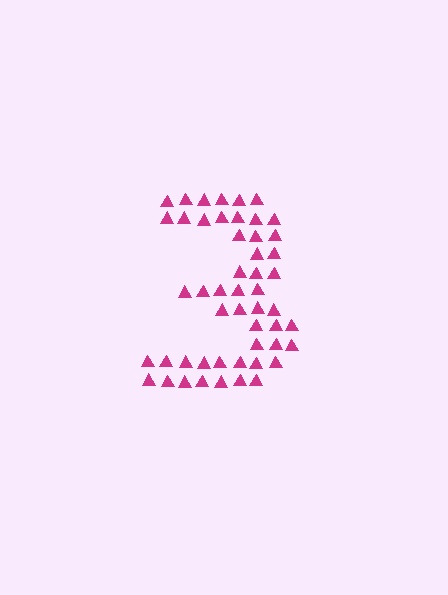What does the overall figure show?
The overall figure shows the digit 3.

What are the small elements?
The small elements are triangles.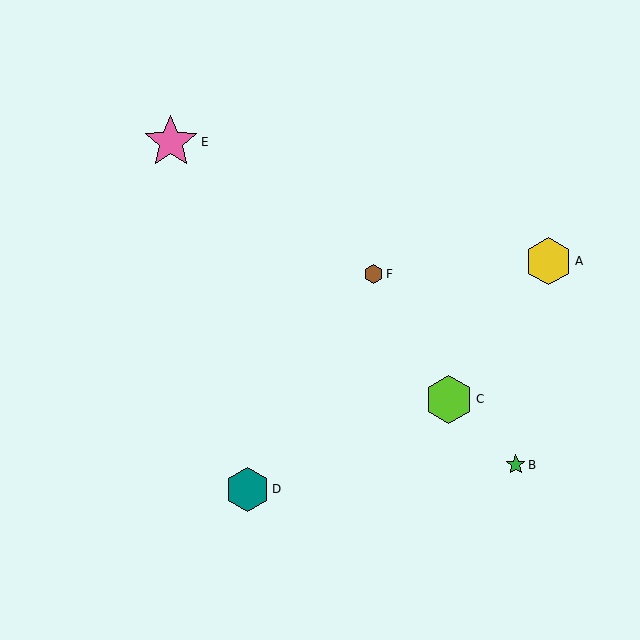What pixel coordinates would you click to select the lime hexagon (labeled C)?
Click at (449, 399) to select the lime hexagon C.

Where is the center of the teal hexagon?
The center of the teal hexagon is at (247, 489).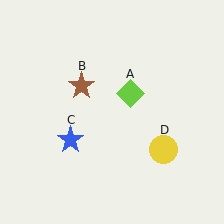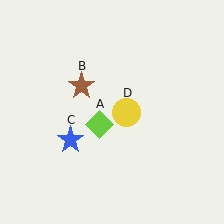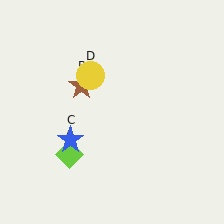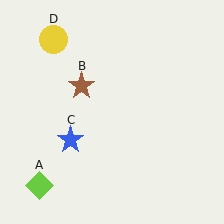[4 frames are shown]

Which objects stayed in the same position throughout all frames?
Brown star (object B) and blue star (object C) remained stationary.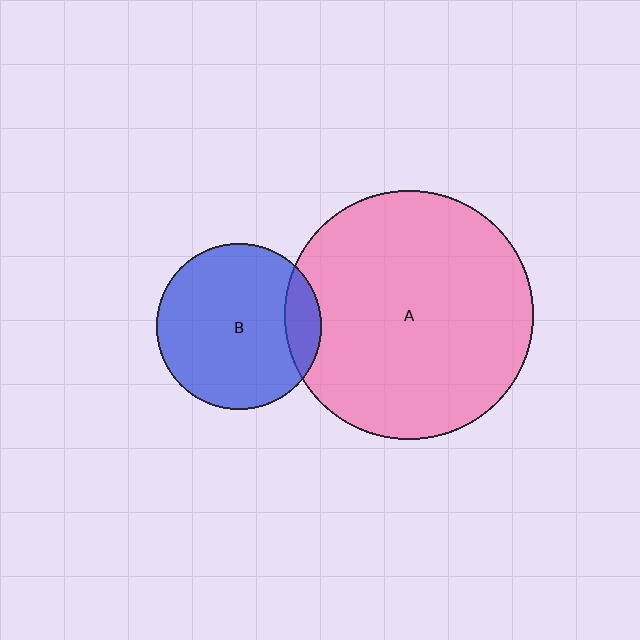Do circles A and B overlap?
Yes.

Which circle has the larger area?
Circle A (pink).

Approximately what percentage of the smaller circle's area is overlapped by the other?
Approximately 15%.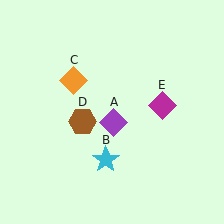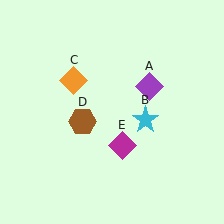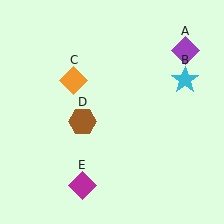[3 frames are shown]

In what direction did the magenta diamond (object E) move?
The magenta diamond (object E) moved down and to the left.